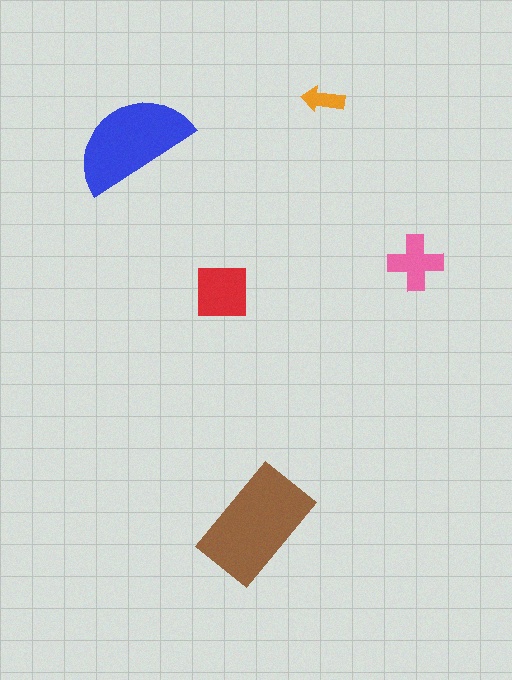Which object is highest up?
The orange arrow is topmost.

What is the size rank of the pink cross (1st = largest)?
4th.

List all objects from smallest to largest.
The orange arrow, the pink cross, the red square, the blue semicircle, the brown rectangle.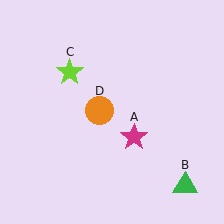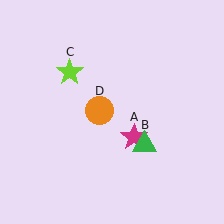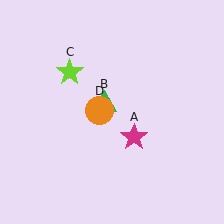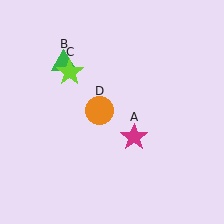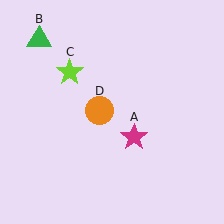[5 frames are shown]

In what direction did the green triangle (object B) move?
The green triangle (object B) moved up and to the left.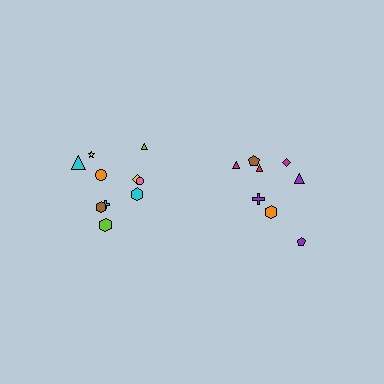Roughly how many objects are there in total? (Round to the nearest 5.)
Roughly 20 objects in total.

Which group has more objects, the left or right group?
The left group.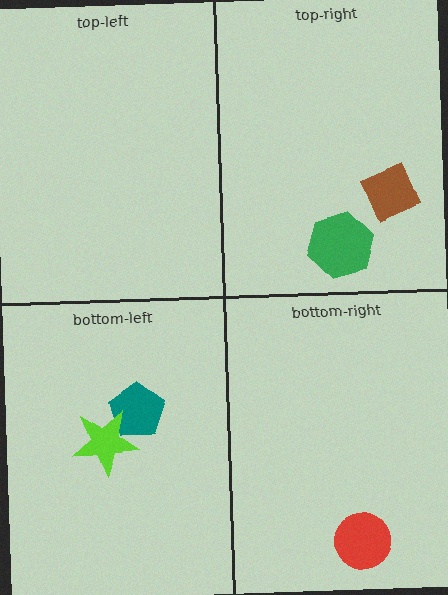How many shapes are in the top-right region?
2.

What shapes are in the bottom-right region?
The red circle.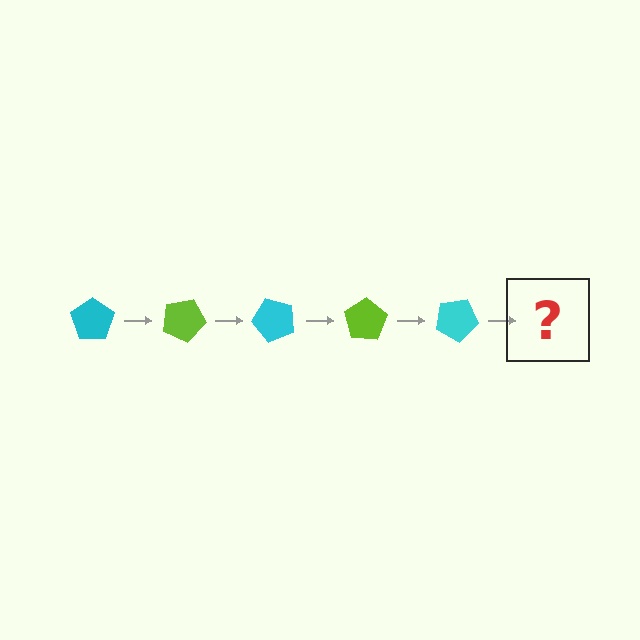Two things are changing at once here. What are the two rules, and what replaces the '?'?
The two rules are that it rotates 25 degrees each step and the color cycles through cyan and lime. The '?' should be a lime pentagon, rotated 125 degrees from the start.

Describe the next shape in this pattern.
It should be a lime pentagon, rotated 125 degrees from the start.